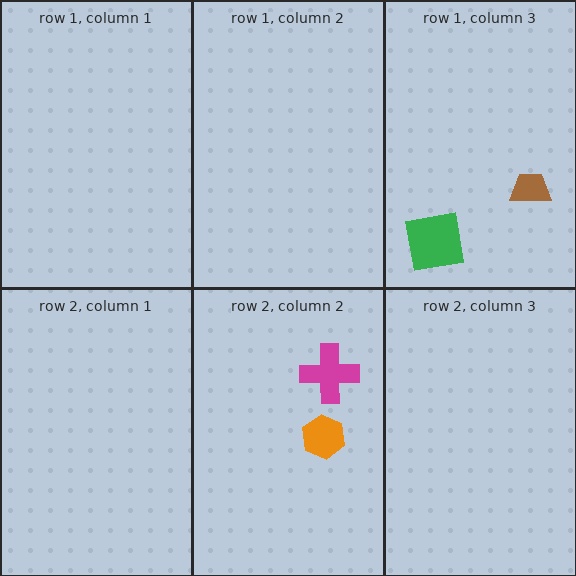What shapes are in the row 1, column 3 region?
The green square, the brown trapezoid.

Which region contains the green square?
The row 1, column 3 region.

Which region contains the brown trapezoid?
The row 1, column 3 region.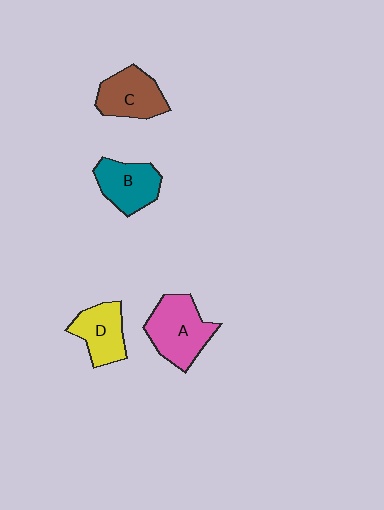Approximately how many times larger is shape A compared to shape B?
Approximately 1.3 times.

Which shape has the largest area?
Shape A (pink).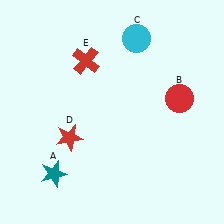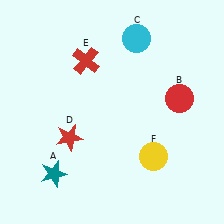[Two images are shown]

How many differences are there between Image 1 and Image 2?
There is 1 difference between the two images.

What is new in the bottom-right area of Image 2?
A yellow circle (F) was added in the bottom-right area of Image 2.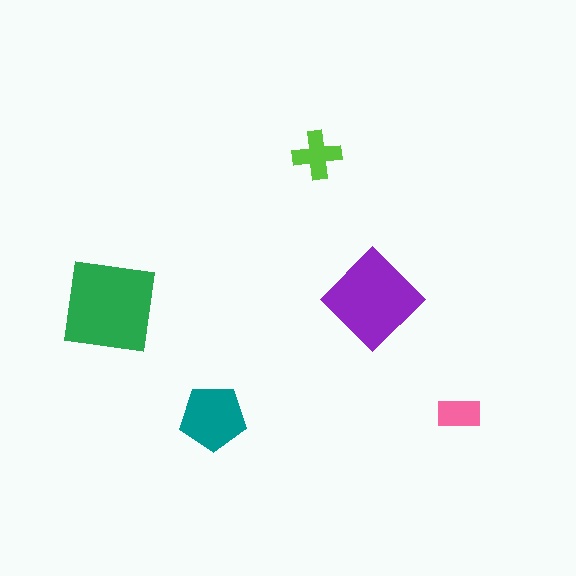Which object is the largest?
The green square.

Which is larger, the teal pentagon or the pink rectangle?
The teal pentagon.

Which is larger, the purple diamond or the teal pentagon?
The purple diamond.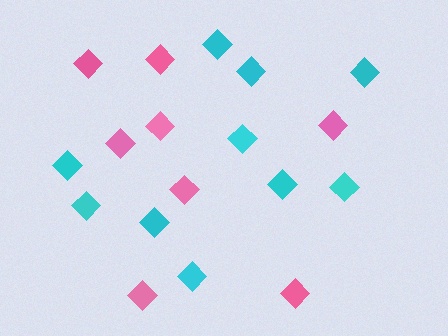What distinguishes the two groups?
There are 2 groups: one group of cyan diamonds (10) and one group of pink diamonds (8).